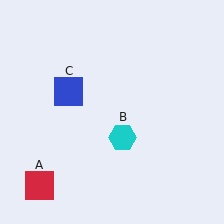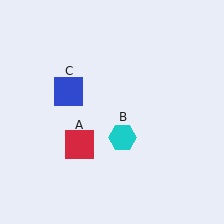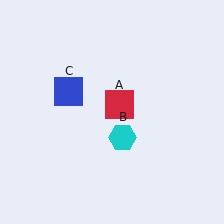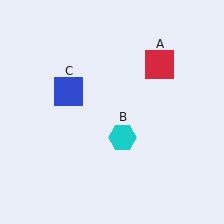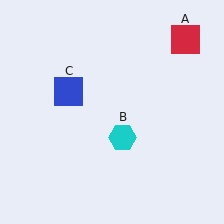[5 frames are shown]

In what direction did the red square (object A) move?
The red square (object A) moved up and to the right.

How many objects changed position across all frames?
1 object changed position: red square (object A).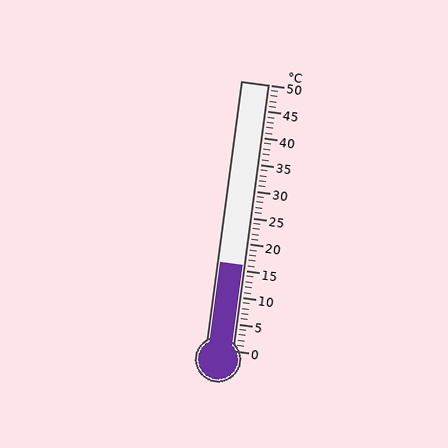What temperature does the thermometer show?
The thermometer shows approximately 16°C.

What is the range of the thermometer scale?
The thermometer scale ranges from 0°C to 50°C.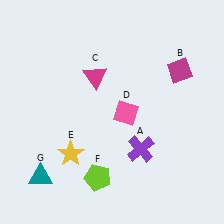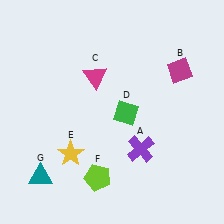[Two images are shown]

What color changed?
The diamond (D) changed from pink in Image 1 to green in Image 2.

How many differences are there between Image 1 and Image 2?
There is 1 difference between the two images.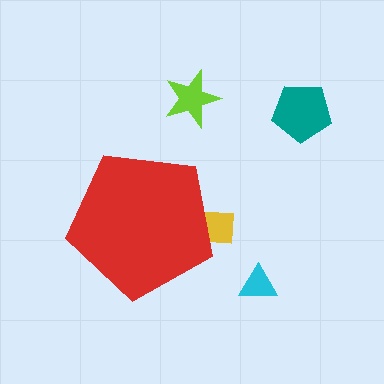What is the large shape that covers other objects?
A red pentagon.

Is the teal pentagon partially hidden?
No, the teal pentagon is fully visible.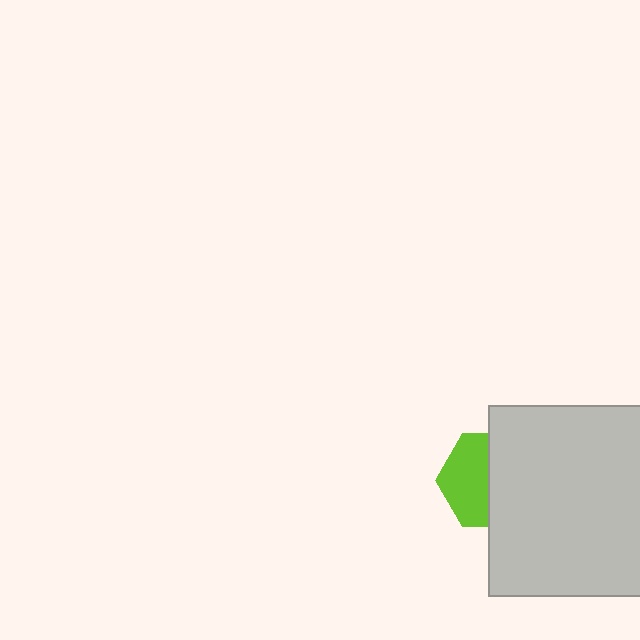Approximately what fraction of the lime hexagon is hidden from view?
Roughly 52% of the lime hexagon is hidden behind the light gray rectangle.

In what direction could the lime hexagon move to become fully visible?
The lime hexagon could move left. That would shift it out from behind the light gray rectangle entirely.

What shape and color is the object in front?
The object in front is a light gray rectangle.